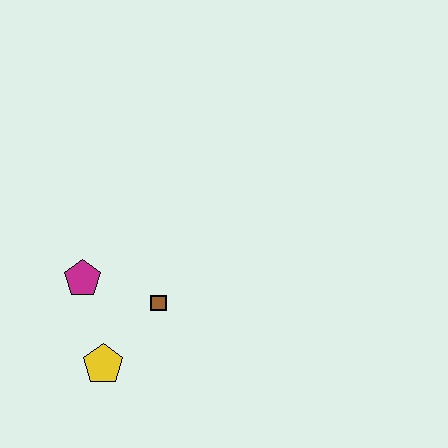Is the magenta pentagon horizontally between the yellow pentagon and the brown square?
No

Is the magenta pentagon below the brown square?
No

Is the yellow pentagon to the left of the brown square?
Yes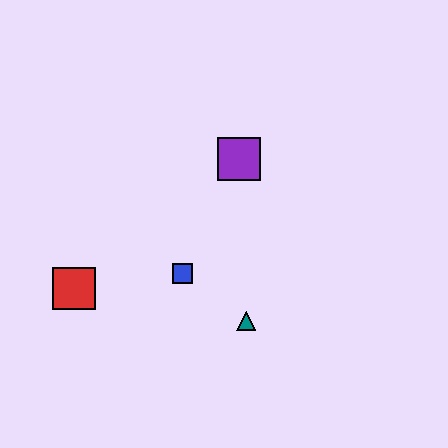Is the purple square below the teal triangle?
No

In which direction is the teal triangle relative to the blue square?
The teal triangle is to the right of the blue square.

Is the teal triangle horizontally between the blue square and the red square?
No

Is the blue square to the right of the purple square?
No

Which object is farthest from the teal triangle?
The red square is farthest from the teal triangle.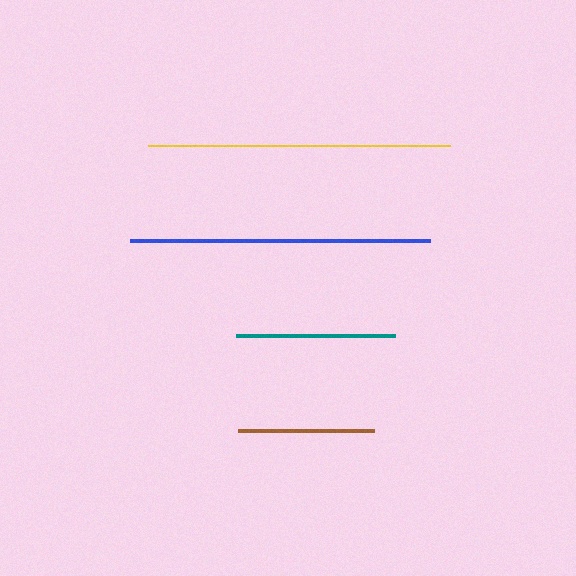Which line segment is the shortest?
The brown line is the shortest at approximately 135 pixels.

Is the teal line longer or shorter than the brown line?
The teal line is longer than the brown line.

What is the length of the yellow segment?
The yellow segment is approximately 302 pixels long.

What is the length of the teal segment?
The teal segment is approximately 160 pixels long.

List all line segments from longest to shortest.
From longest to shortest: yellow, blue, teal, brown.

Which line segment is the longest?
The yellow line is the longest at approximately 302 pixels.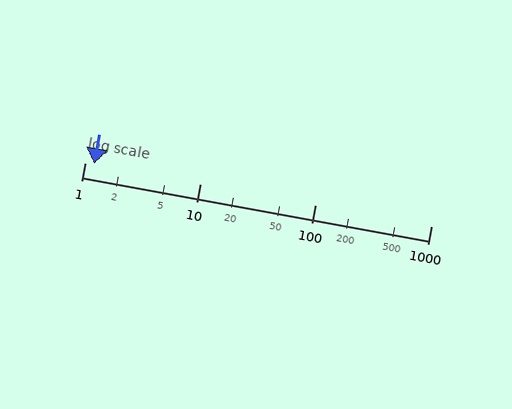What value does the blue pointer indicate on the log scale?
The pointer indicates approximately 1.2.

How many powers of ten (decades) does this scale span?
The scale spans 3 decades, from 1 to 1000.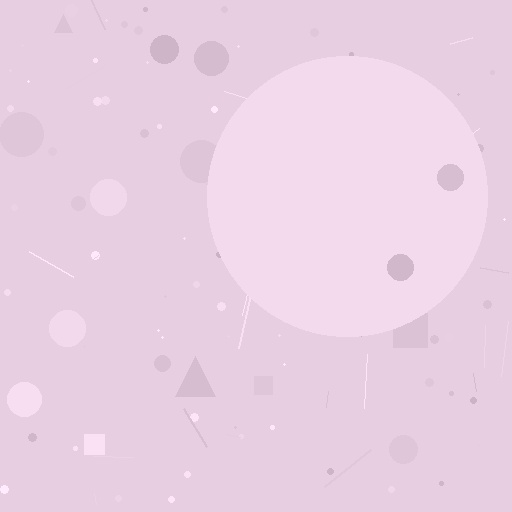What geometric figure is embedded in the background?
A circle is embedded in the background.